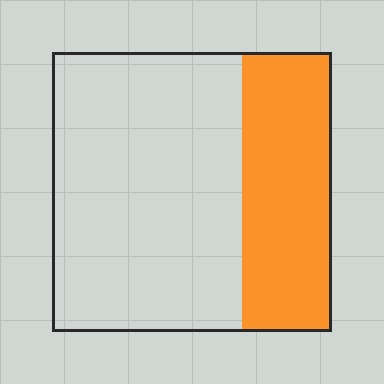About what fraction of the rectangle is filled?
About one third (1/3).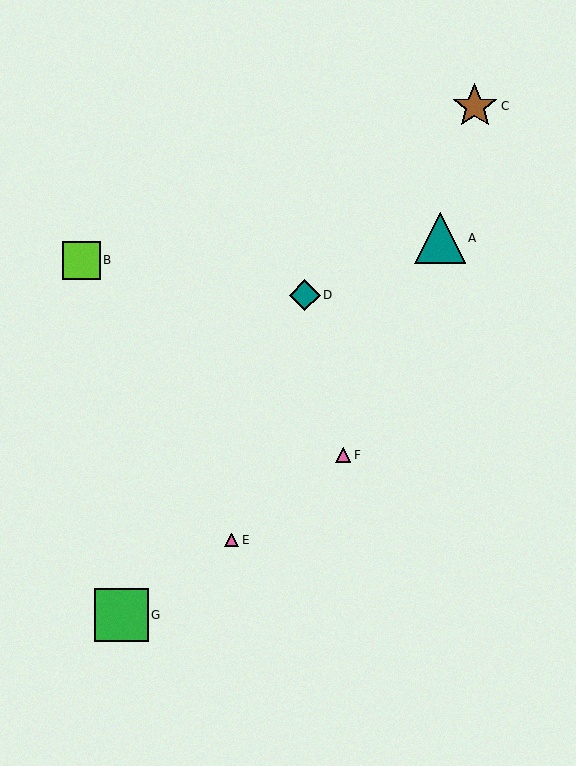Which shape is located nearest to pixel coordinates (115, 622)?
The green square (labeled G) at (121, 615) is nearest to that location.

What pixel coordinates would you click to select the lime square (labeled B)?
Click at (82, 260) to select the lime square B.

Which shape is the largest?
The green square (labeled G) is the largest.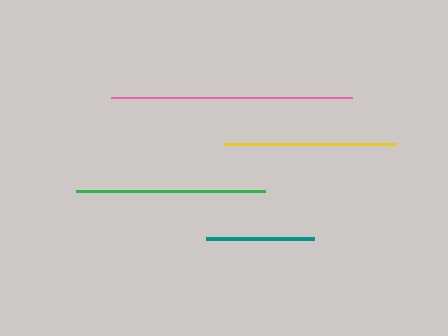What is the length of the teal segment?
The teal segment is approximately 107 pixels long.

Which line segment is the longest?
The pink line is the longest at approximately 241 pixels.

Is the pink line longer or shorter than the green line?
The pink line is longer than the green line.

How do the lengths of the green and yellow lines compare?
The green and yellow lines are approximately the same length.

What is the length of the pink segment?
The pink segment is approximately 241 pixels long.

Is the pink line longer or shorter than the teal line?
The pink line is longer than the teal line.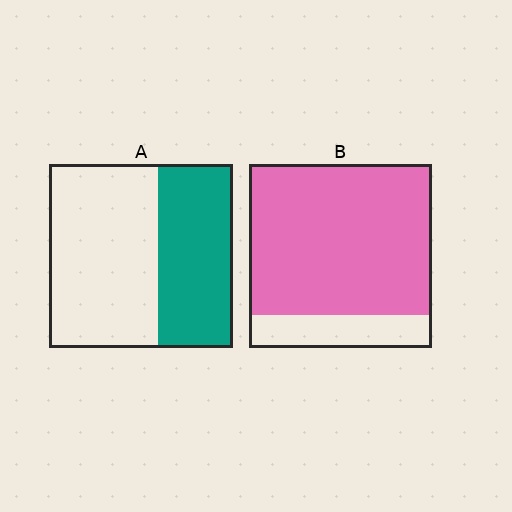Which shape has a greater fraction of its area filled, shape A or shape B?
Shape B.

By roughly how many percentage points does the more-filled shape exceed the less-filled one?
By roughly 40 percentage points (B over A).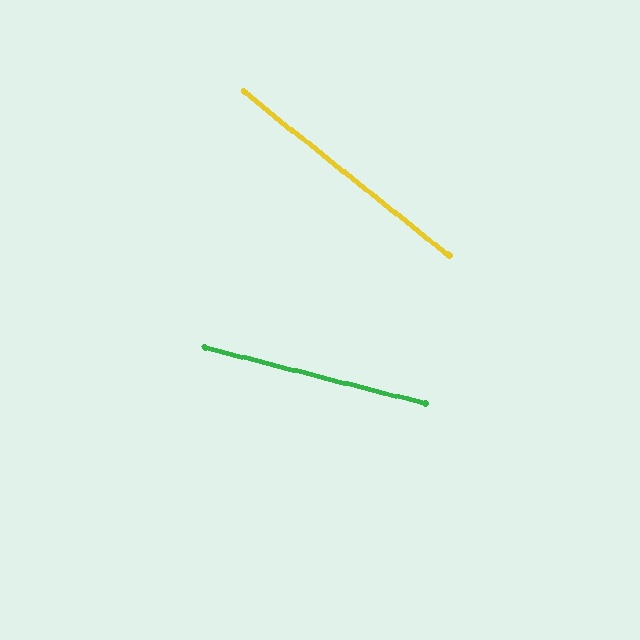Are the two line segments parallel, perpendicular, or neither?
Neither parallel nor perpendicular — they differ by about 25°.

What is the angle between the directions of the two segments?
Approximately 25 degrees.